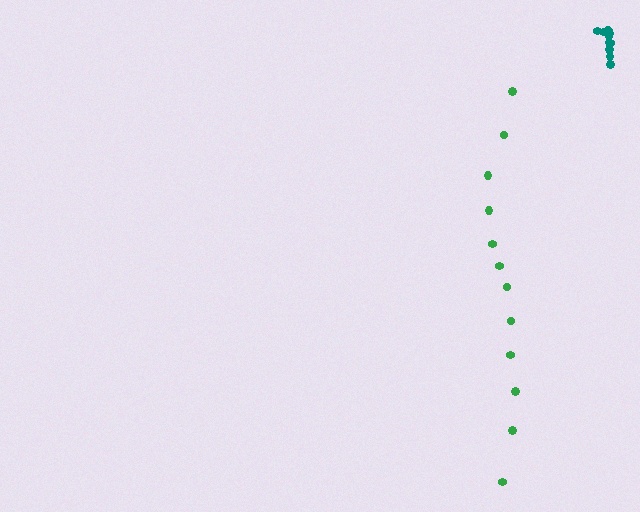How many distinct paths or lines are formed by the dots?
There are 2 distinct paths.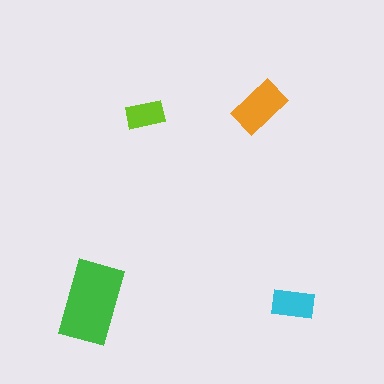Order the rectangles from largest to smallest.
the green one, the orange one, the cyan one, the lime one.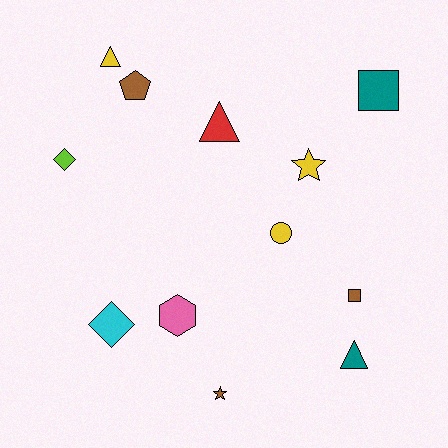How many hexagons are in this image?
There is 1 hexagon.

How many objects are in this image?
There are 12 objects.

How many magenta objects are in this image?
There are no magenta objects.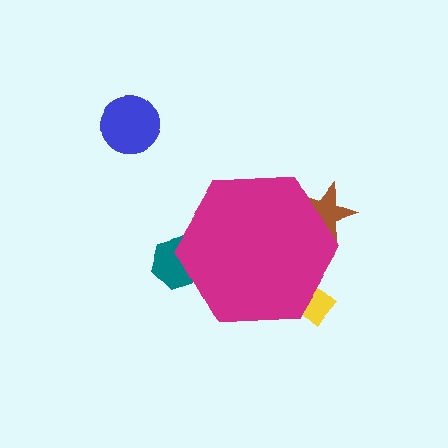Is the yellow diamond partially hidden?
Yes, the yellow diamond is partially hidden behind the magenta hexagon.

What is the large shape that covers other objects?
A magenta hexagon.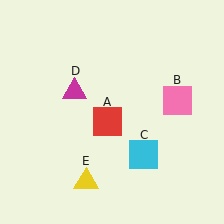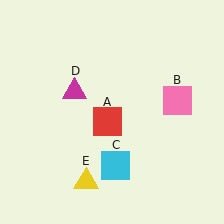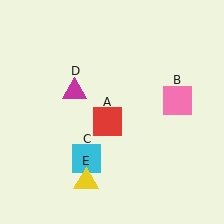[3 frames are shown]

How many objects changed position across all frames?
1 object changed position: cyan square (object C).